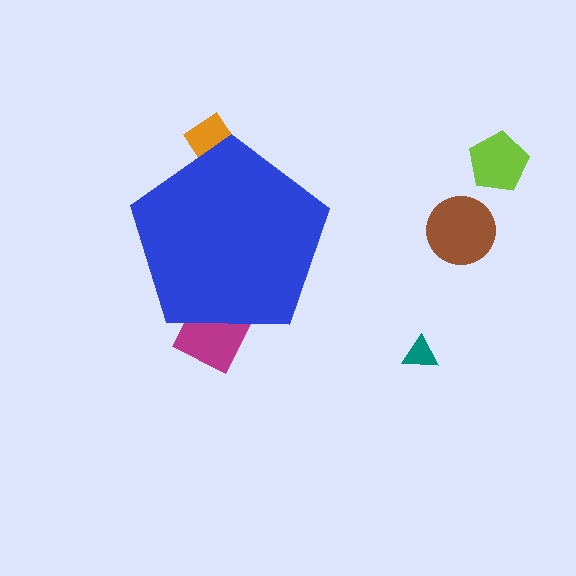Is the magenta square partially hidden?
Yes, the magenta square is partially hidden behind the blue pentagon.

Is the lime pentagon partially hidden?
No, the lime pentagon is fully visible.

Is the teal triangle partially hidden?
No, the teal triangle is fully visible.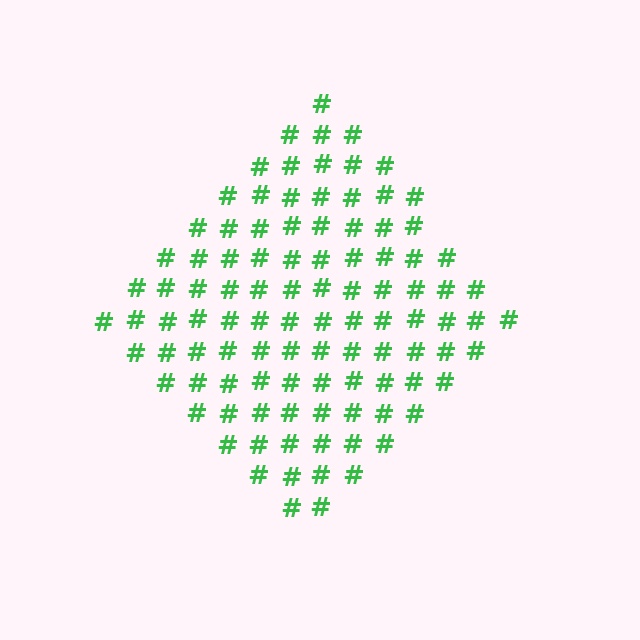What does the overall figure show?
The overall figure shows a diamond.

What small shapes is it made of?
It is made of small hash symbols.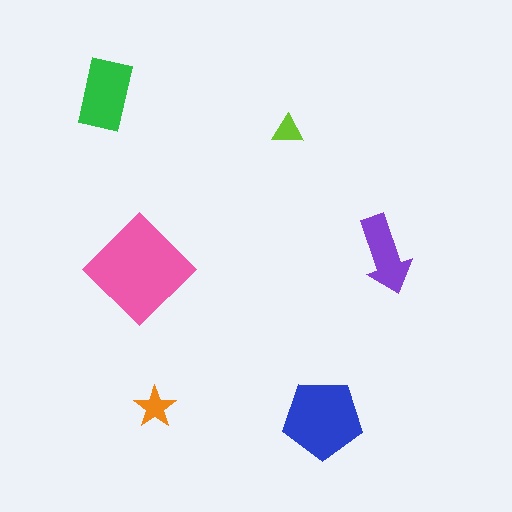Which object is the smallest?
The lime triangle.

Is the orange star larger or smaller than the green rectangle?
Smaller.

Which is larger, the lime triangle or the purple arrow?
The purple arrow.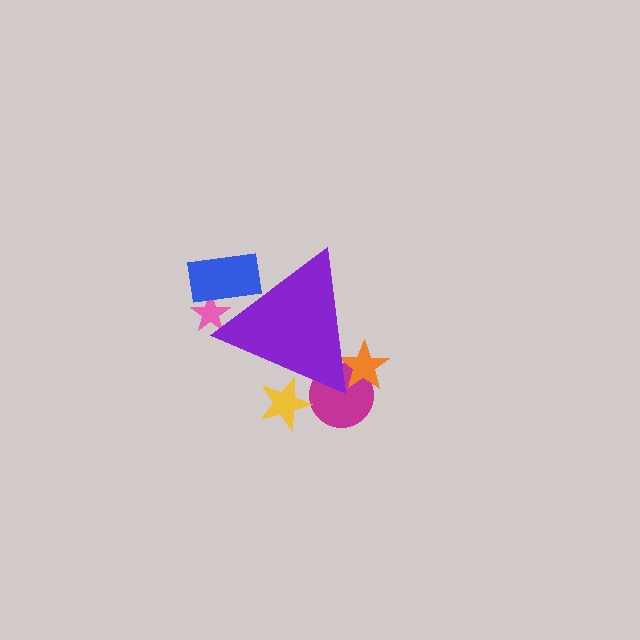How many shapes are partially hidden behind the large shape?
5 shapes are partially hidden.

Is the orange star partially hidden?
Yes, the orange star is partially hidden behind the purple triangle.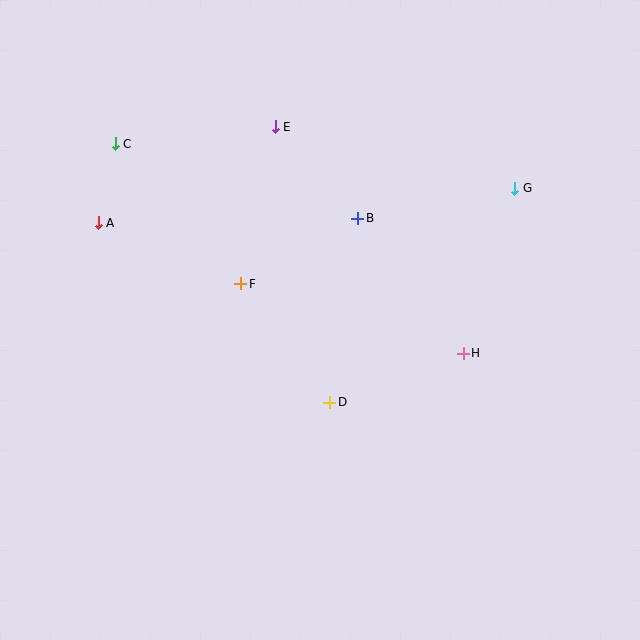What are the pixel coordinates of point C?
Point C is at (115, 144).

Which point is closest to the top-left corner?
Point C is closest to the top-left corner.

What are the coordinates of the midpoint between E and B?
The midpoint between E and B is at (316, 173).